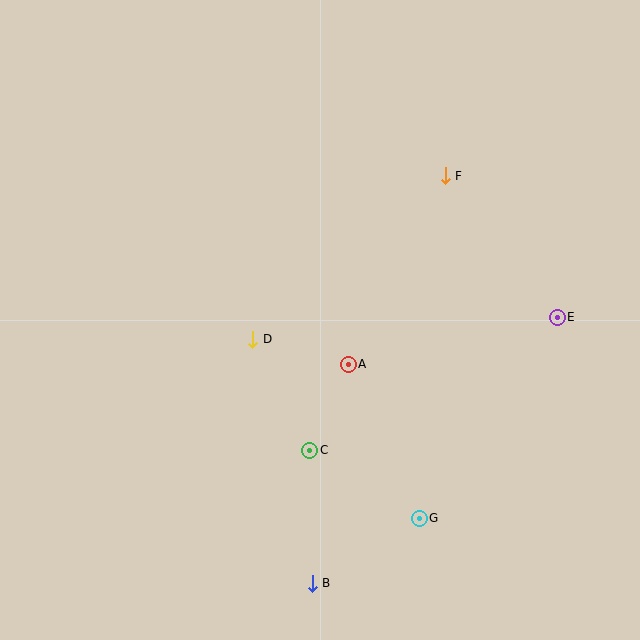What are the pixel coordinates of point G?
Point G is at (419, 518).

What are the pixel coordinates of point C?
Point C is at (310, 450).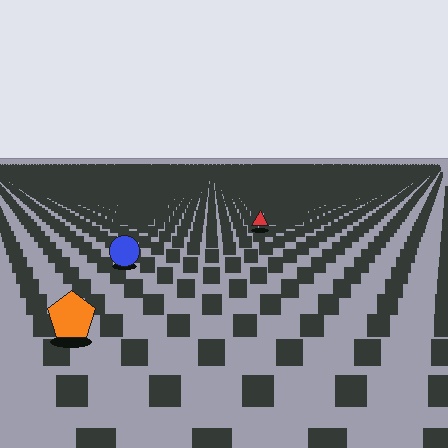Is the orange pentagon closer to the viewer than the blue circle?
Yes. The orange pentagon is closer — you can tell from the texture gradient: the ground texture is coarser near it.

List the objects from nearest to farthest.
From nearest to farthest: the orange pentagon, the blue circle, the red triangle.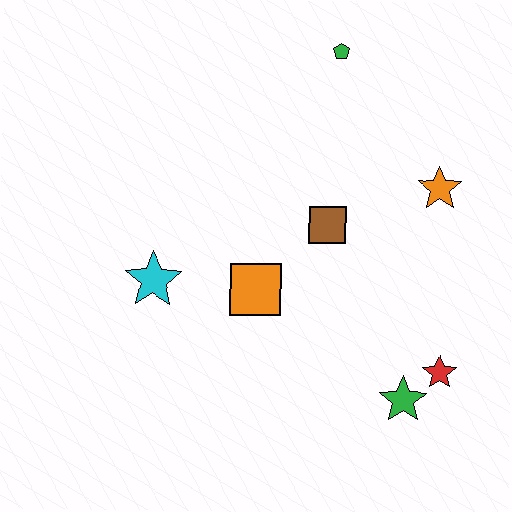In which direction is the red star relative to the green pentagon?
The red star is below the green pentagon.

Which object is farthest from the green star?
The green pentagon is farthest from the green star.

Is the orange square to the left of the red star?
Yes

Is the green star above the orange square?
No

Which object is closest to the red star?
The green star is closest to the red star.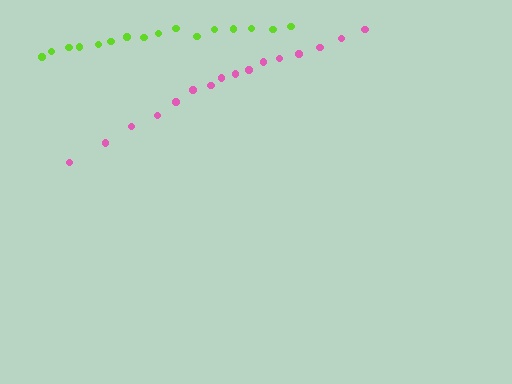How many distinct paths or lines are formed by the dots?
There are 2 distinct paths.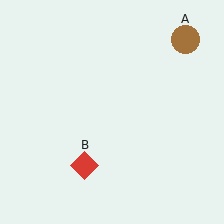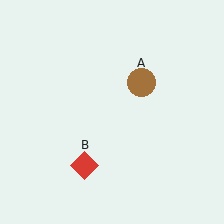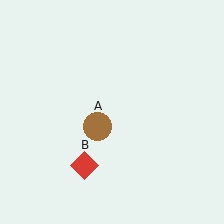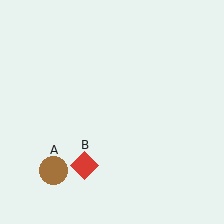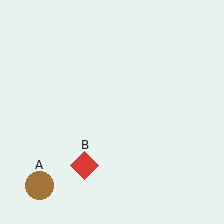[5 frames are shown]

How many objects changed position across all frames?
1 object changed position: brown circle (object A).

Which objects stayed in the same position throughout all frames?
Red diamond (object B) remained stationary.